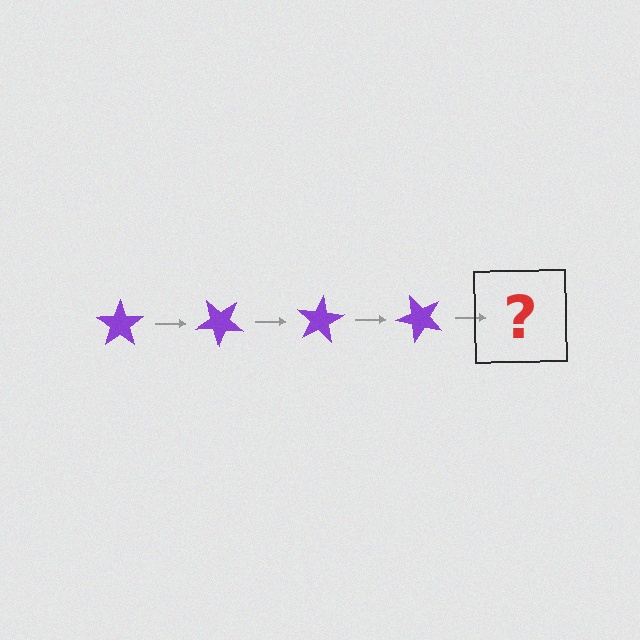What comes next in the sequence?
The next element should be a purple star rotated 160 degrees.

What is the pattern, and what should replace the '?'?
The pattern is that the star rotates 40 degrees each step. The '?' should be a purple star rotated 160 degrees.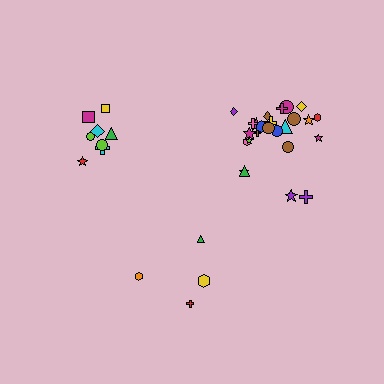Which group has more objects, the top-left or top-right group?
The top-right group.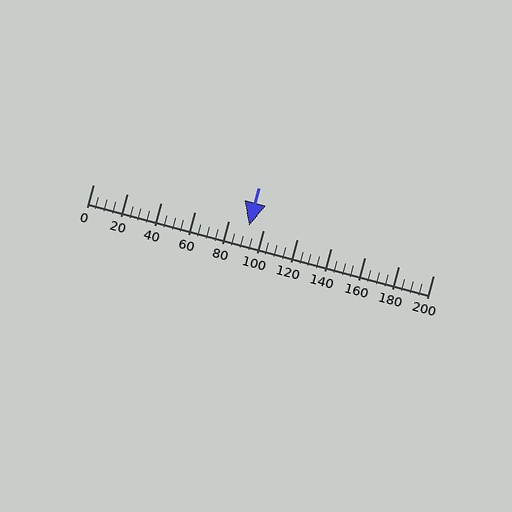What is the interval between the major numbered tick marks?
The major tick marks are spaced 20 units apart.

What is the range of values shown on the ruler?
The ruler shows values from 0 to 200.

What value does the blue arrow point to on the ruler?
The blue arrow points to approximately 92.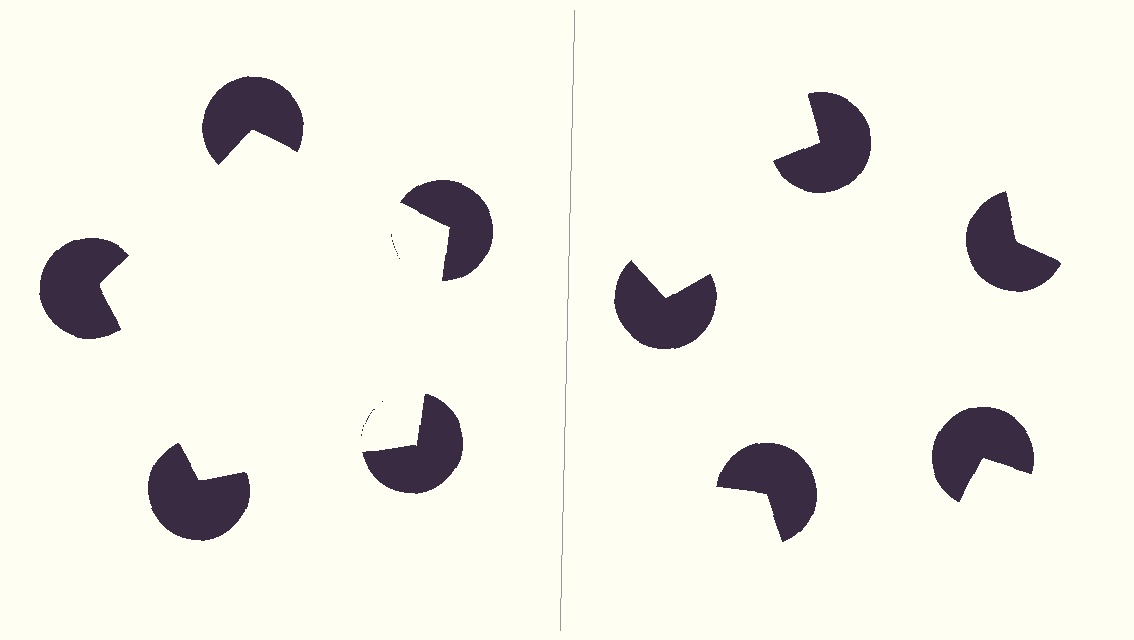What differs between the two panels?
The pac-man discs are positioned identically on both sides; only the wedge orientations differ. On the left they align to a pentagon; on the right they are misaligned.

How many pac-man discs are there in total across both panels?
10 — 5 on each side.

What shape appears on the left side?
An illusory pentagon.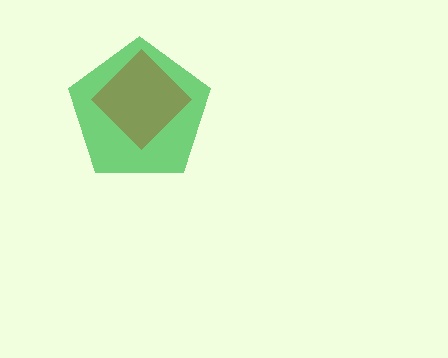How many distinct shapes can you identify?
There are 2 distinct shapes: a green pentagon, a brown diamond.